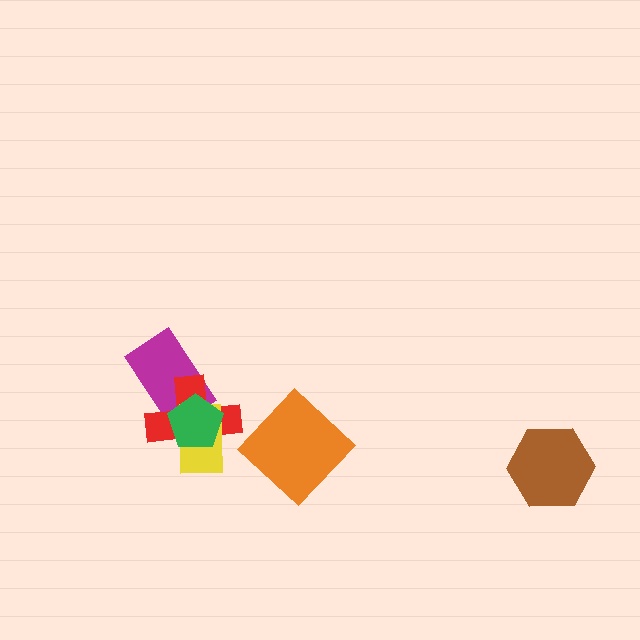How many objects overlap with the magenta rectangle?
3 objects overlap with the magenta rectangle.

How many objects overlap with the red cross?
3 objects overlap with the red cross.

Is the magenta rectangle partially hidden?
Yes, it is partially covered by another shape.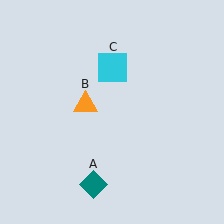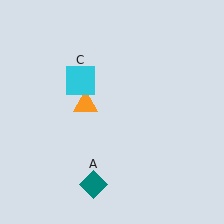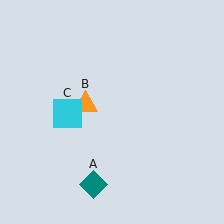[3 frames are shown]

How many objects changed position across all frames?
1 object changed position: cyan square (object C).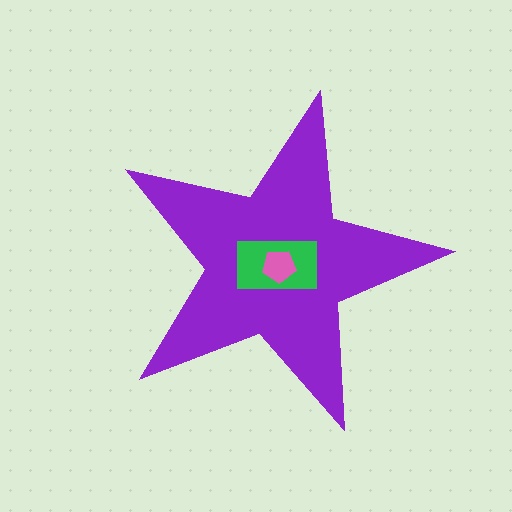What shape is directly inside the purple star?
The green rectangle.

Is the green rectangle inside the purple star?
Yes.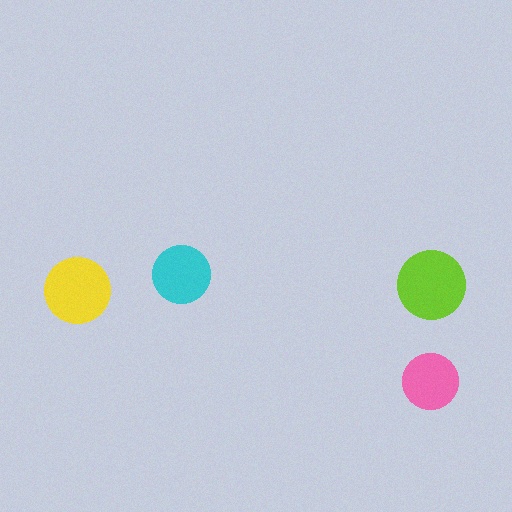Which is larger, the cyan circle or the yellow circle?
The yellow one.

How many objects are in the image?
There are 4 objects in the image.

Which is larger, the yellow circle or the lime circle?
The lime one.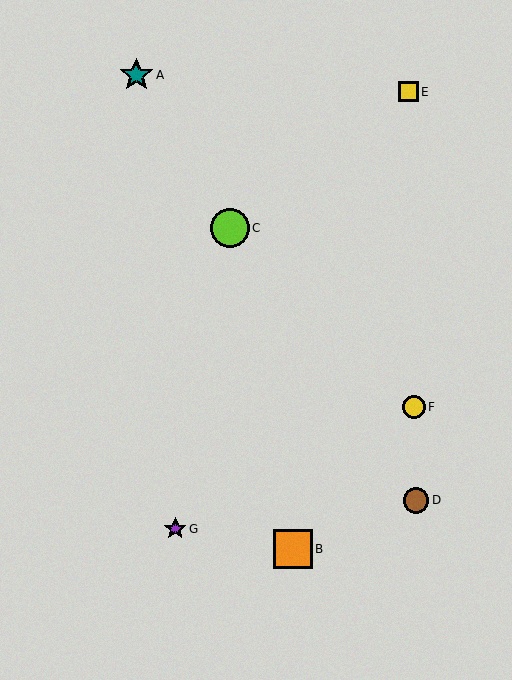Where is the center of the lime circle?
The center of the lime circle is at (230, 228).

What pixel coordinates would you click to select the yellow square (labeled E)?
Click at (408, 92) to select the yellow square E.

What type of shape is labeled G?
Shape G is a purple star.